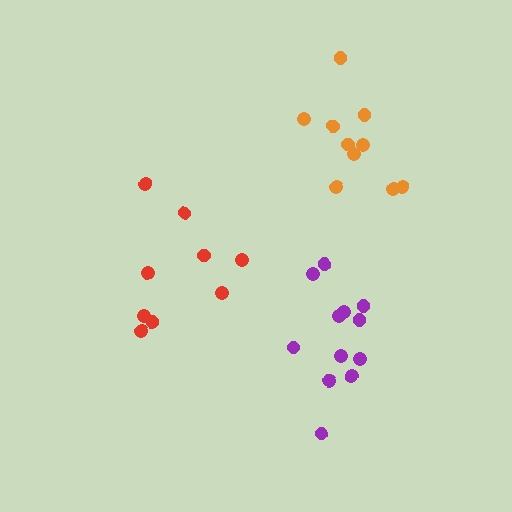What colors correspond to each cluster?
The clusters are colored: red, orange, purple.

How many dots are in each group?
Group 1: 9 dots, Group 2: 10 dots, Group 3: 12 dots (31 total).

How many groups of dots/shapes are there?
There are 3 groups.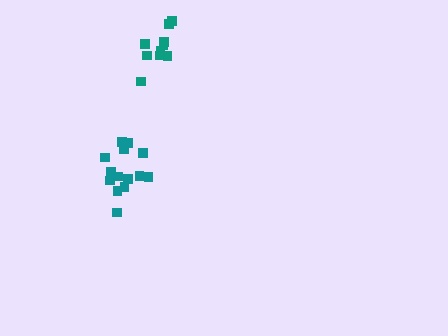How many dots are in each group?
Group 1: 10 dots, Group 2: 14 dots (24 total).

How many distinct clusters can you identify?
There are 2 distinct clusters.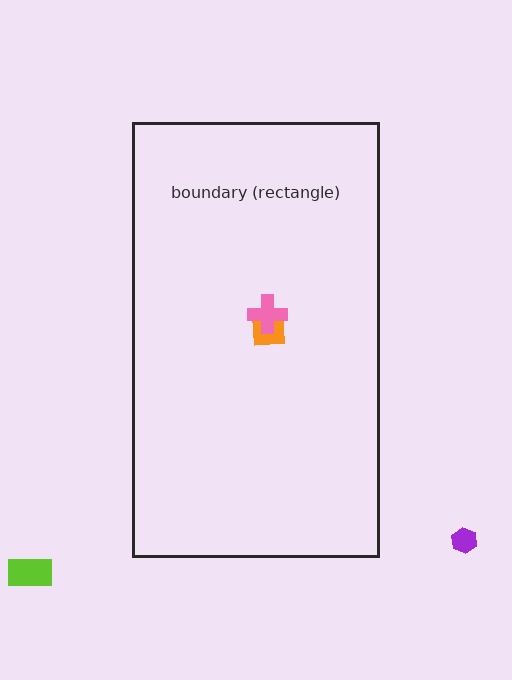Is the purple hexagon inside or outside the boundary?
Outside.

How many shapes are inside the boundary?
2 inside, 2 outside.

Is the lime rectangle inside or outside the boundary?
Outside.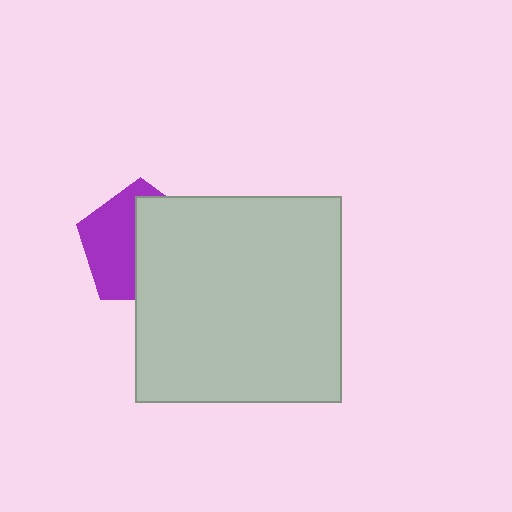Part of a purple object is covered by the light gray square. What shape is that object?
It is a pentagon.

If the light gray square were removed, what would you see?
You would see the complete purple pentagon.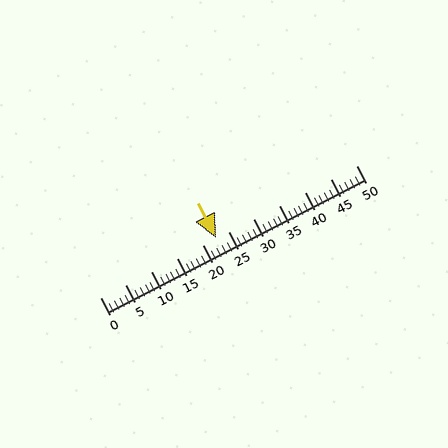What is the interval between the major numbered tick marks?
The major tick marks are spaced 5 units apart.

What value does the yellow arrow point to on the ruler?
The yellow arrow points to approximately 23.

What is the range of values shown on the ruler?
The ruler shows values from 0 to 50.